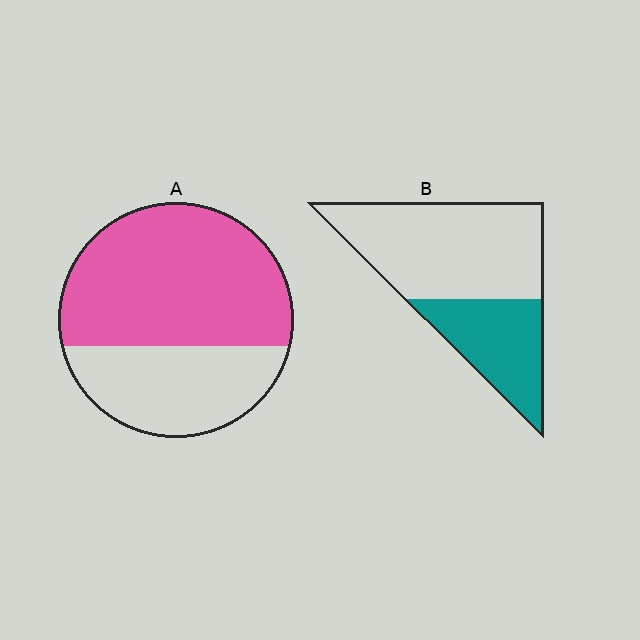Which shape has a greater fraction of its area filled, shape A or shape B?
Shape A.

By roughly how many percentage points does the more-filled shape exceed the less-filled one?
By roughly 30 percentage points (A over B).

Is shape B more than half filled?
No.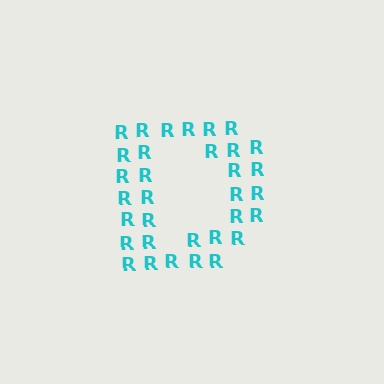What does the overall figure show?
The overall figure shows the letter D.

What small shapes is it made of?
It is made of small letter R's.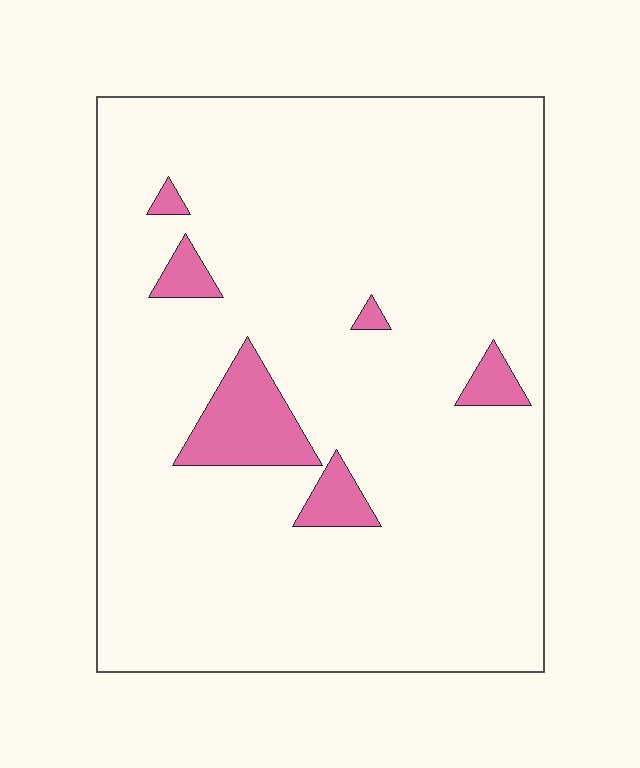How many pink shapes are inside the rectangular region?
6.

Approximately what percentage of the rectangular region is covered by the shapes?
Approximately 10%.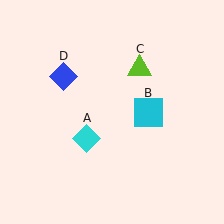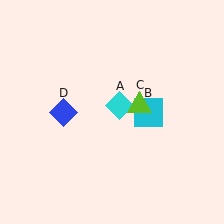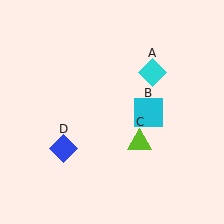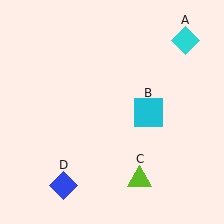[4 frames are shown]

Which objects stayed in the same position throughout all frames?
Cyan square (object B) remained stationary.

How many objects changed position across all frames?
3 objects changed position: cyan diamond (object A), lime triangle (object C), blue diamond (object D).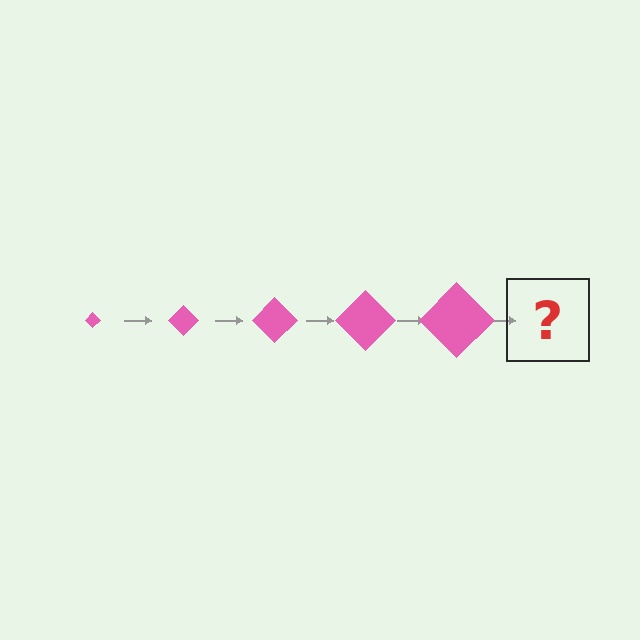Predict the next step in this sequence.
The next step is a pink diamond, larger than the previous one.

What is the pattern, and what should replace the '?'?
The pattern is that the diamond gets progressively larger each step. The '?' should be a pink diamond, larger than the previous one.